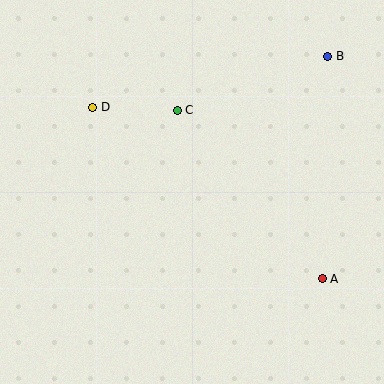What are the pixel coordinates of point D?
Point D is at (93, 107).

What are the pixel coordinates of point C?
Point C is at (177, 110).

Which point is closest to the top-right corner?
Point B is closest to the top-right corner.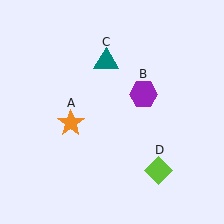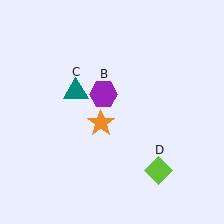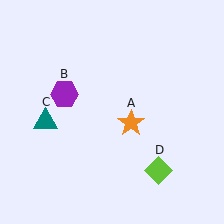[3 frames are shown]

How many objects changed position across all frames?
3 objects changed position: orange star (object A), purple hexagon (object B), teal triangle (object C).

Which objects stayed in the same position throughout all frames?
Lime diamond (object D) remained stationary.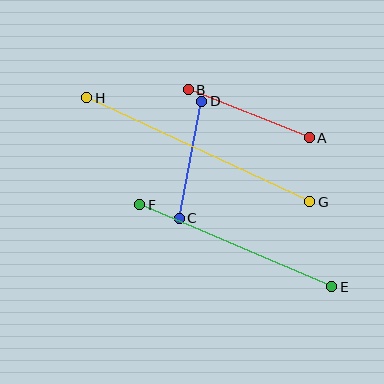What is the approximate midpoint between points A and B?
The midpoint is at approximately (249, 114) pixels.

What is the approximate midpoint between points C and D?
The midpoint is at approximately (190, 160) pixels.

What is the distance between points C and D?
The distance is approximately 119 pixels.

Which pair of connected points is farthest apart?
Points G and H are farthest apart.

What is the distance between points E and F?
The distance is approximately 209 pixels.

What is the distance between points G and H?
The distance is approximately 246 pixels.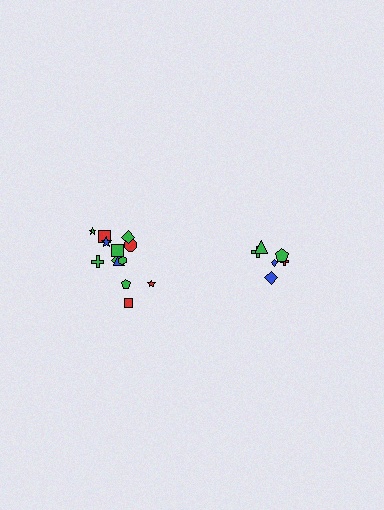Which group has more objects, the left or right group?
The left group.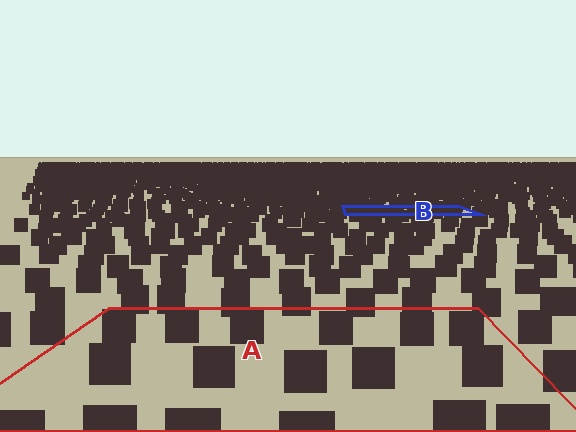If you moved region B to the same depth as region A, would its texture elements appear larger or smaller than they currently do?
They would appear larger. At a closer depth, the same texture elements are projected at a bigger on-screen size.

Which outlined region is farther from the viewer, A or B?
Region B is farther from the viewer — the texture elements inside it appear smaller and more densely packed.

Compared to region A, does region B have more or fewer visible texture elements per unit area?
Region B has more texture elements per unit area — they are packed more densely because it is farther away.